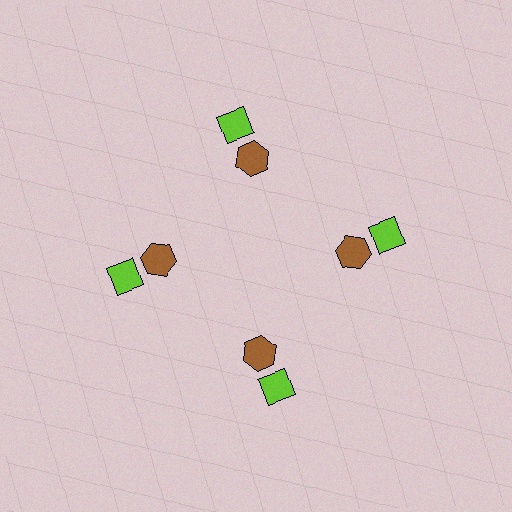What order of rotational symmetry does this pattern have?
This pattern has 4-fold rotational symmetry.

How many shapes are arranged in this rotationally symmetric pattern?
There are 8 shapes, arranged in 4 groups of 2.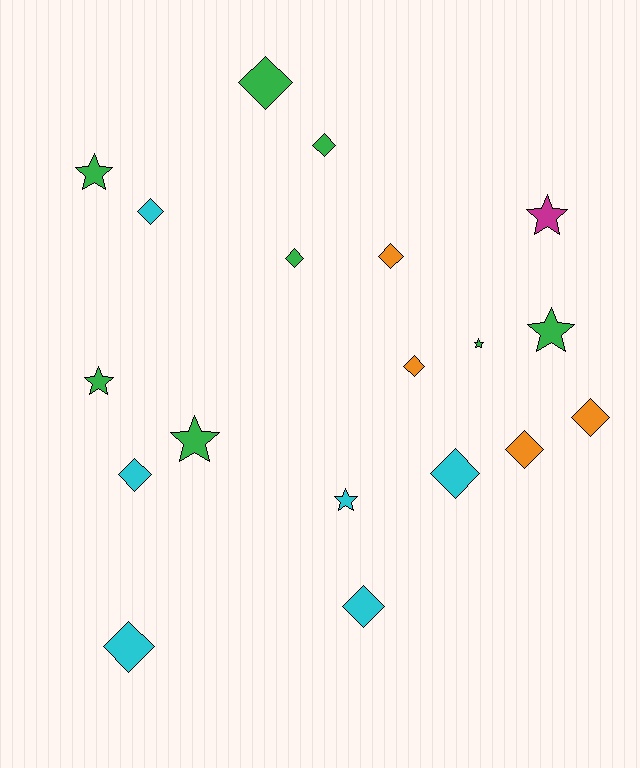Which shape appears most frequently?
Diamond, with 12 objects.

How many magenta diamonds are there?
There are no magenta diamonds.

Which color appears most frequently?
Green, with 8 objects.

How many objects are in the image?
There are 19 objects.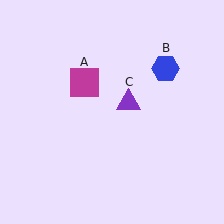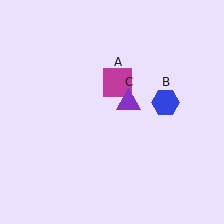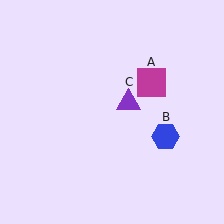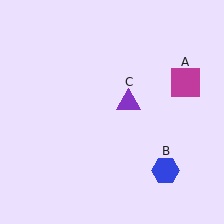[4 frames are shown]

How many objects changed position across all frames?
2 objects changed position: magenta square (object A), blue hexagon (object B).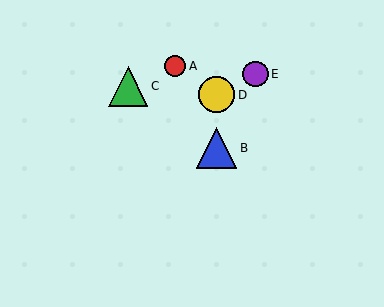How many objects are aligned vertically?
2 objects (B, D) are aligned vertically.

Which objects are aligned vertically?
Objects B, D are aligned vertically.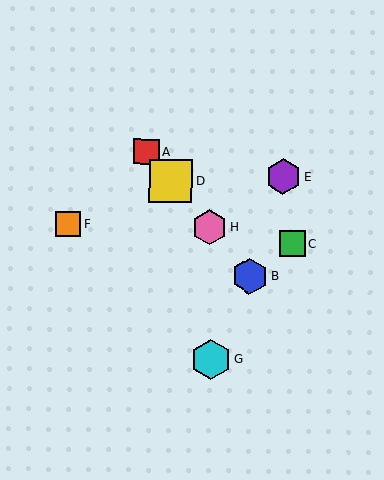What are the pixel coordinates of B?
Object B is at (250, 276).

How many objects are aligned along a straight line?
4 objects (A, B, D, H) are aligned along a straight line.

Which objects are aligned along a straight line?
Objects A, B, D, H are aligned along a straight line.